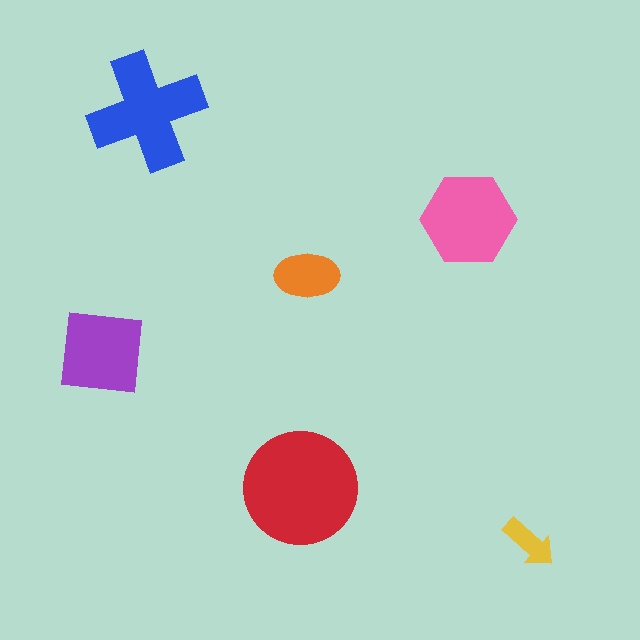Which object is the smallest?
The yellow arrow.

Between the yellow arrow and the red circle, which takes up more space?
The red circle.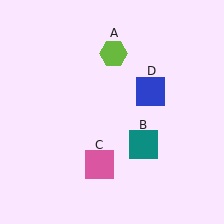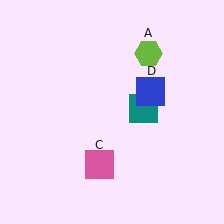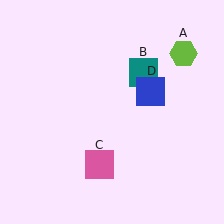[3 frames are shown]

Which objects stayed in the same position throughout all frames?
Pink square (object C) and blue square (object D) remained stationary.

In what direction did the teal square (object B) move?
The teal square (object B) moved up.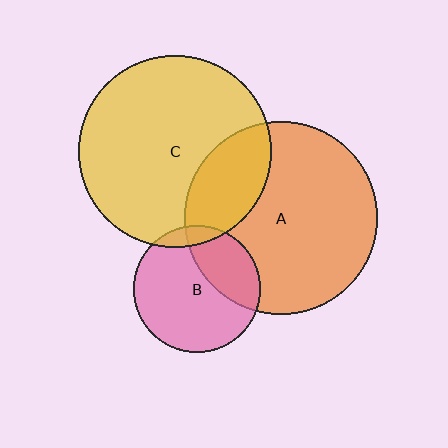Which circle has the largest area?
Circle C (yellow).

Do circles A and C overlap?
Yes.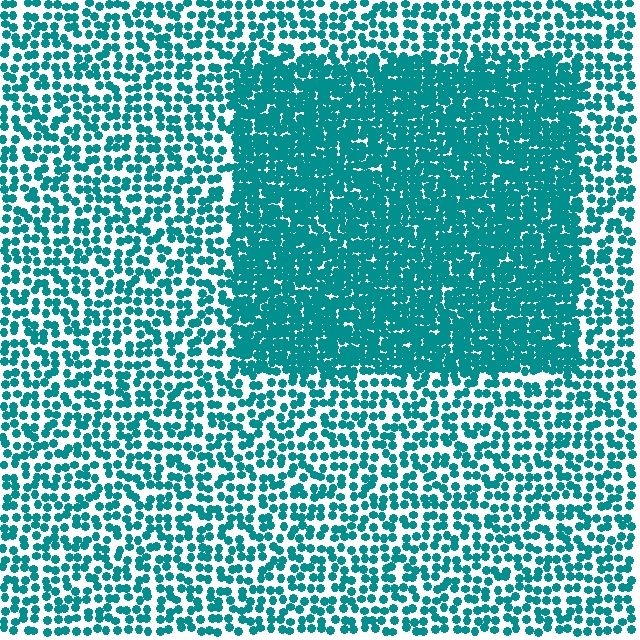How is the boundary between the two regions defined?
The boundary is defined by a change in element density (approximately 2.1x ratio). All elements are the same color, size, and shape.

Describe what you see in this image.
The image contains small teal elements arranged at two different densities. A rectangle-shaped region is visible where the elements are more densely packed than the surrounding area.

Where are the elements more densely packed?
The elements are more densely packed inside the rectangle boundary.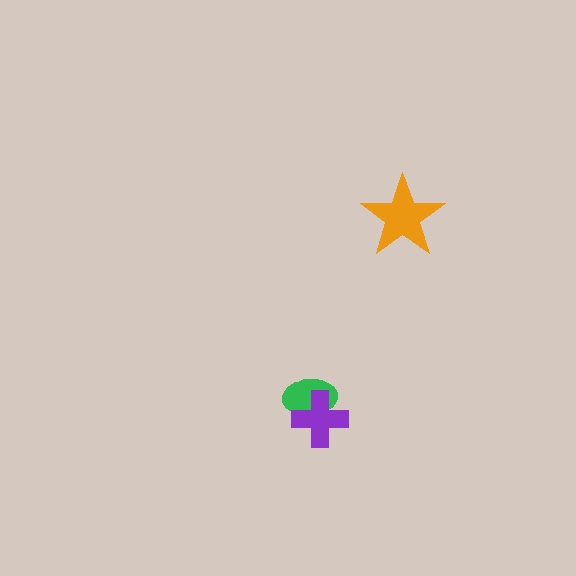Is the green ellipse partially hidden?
Yes, it is partially covered by another shape.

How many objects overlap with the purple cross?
1 object overlaps with the purple cross.